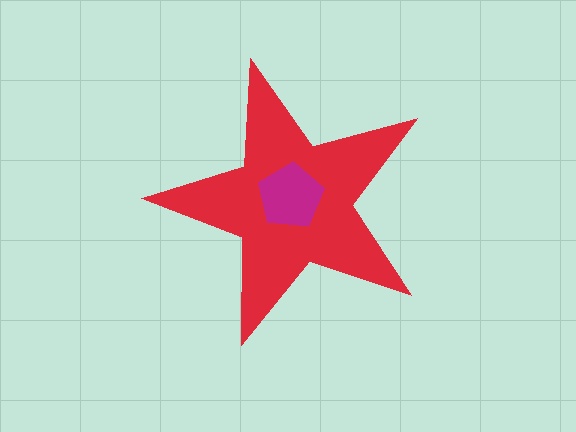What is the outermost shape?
The red star.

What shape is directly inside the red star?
The magenta pentagon.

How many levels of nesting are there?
2.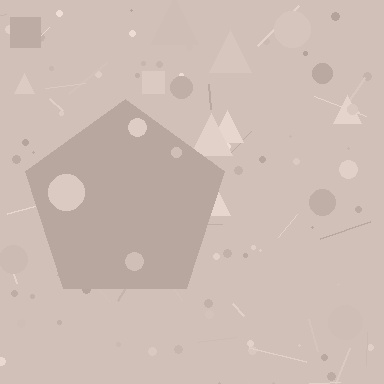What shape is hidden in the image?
A pentagon is hidden in the image.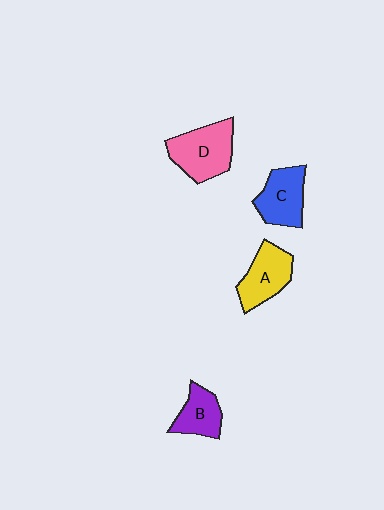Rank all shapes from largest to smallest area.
From largest to smallest: D (pink), A (yellow), C (blue), B (purple).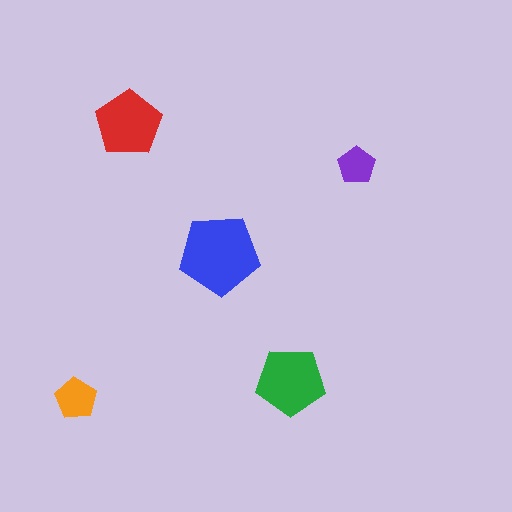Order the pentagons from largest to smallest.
the blue one, the green one, the red one, the orange one, the purple one.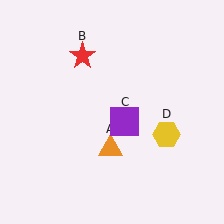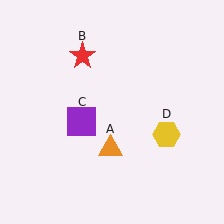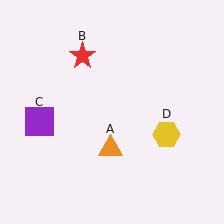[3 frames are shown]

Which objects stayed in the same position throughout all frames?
Orange triangle (object A) and red star (object B) and yellow hexagon (object D) remained stationary.